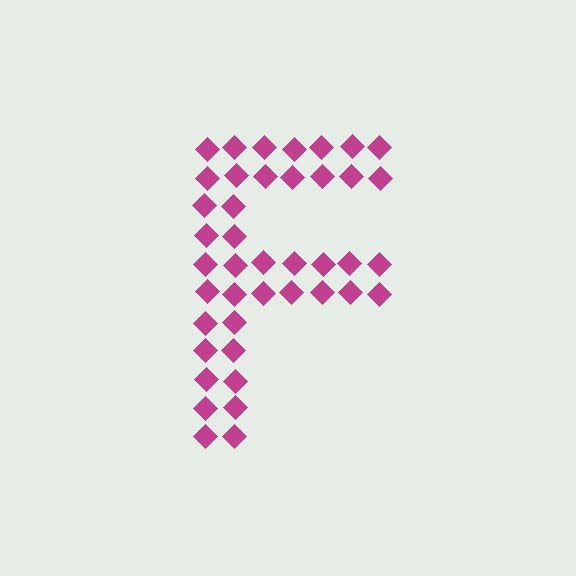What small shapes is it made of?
It is made of small diamonds.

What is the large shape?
The large shape is the letter F.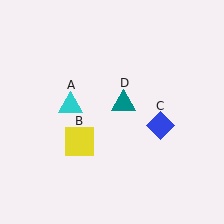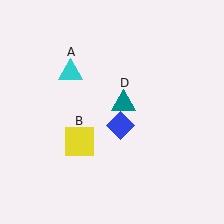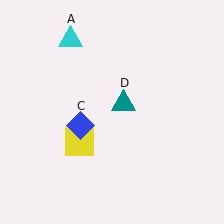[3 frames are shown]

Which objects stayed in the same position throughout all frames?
Yellow square (object B) and teal triangle (object D) remained stationary.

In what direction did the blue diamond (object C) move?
The blue diamond (object C) moved left.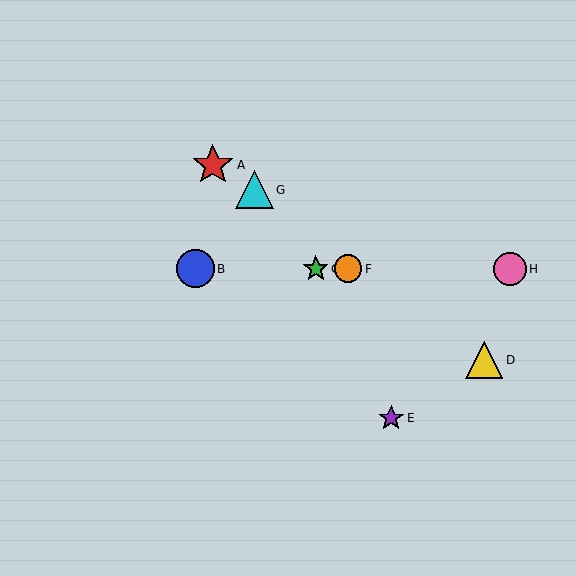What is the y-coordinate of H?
Object H is at y≈269.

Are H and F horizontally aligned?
Yes, both are at y≈269.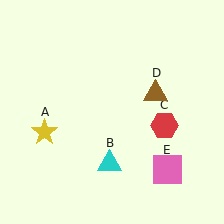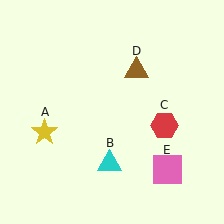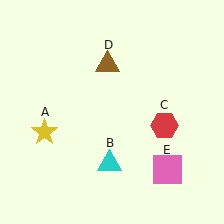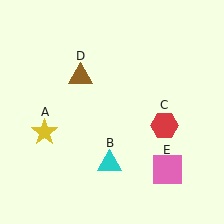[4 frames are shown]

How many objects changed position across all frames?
1 object changed position: brown triangle (object D).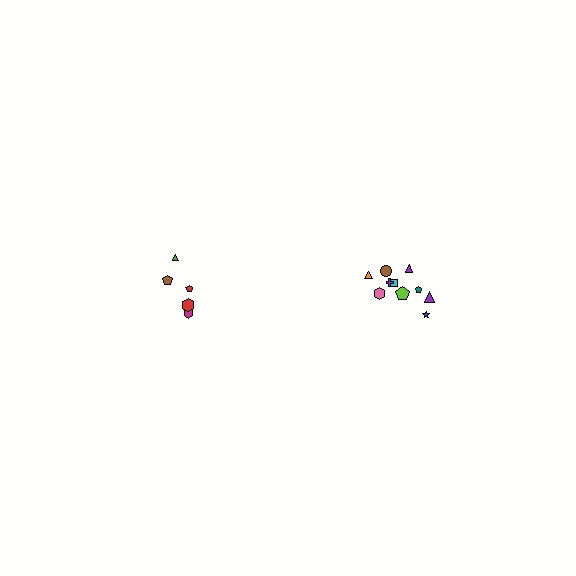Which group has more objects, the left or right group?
The right group.